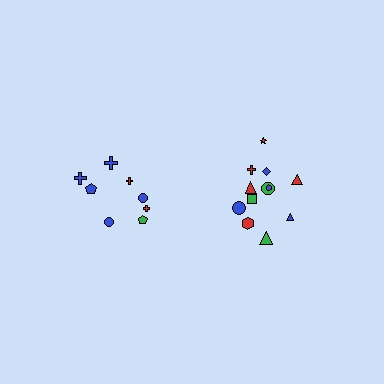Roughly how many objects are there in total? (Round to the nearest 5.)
Roughly 20 objects in total.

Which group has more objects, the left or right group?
The right group.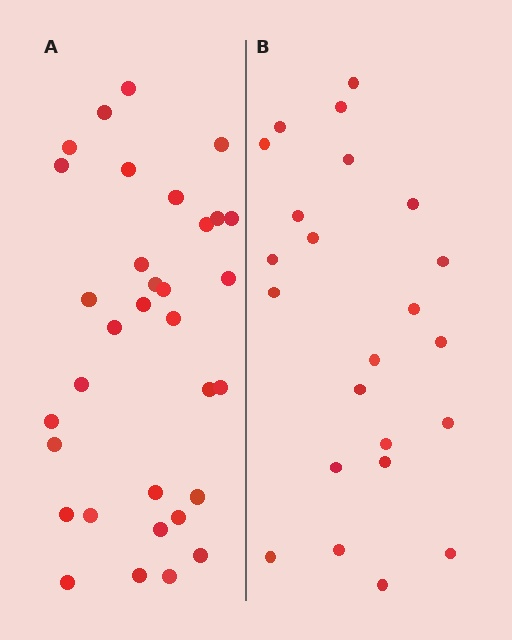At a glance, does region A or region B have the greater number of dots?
Region A (the left region) has more dots.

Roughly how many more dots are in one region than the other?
Region A has roughly 10 or so more dots than region B.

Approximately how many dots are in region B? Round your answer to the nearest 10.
About 20 dots. (The exact count is 23, which rounds to 20.)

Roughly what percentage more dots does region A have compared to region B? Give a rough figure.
About 45% more.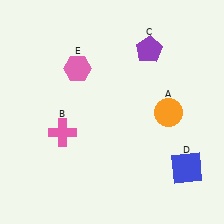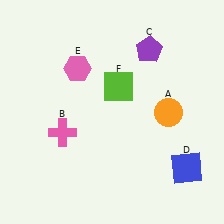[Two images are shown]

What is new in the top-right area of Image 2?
A lime square (F) was added in the top-right area of Image 2.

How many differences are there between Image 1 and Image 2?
There is 1 difference between the two images.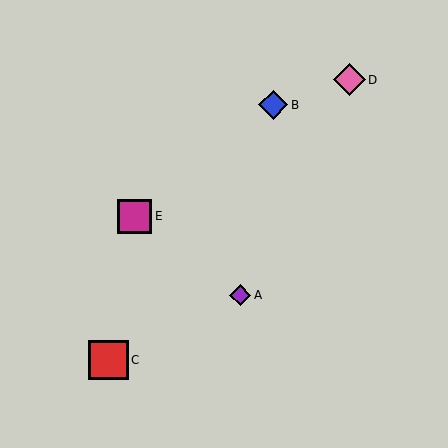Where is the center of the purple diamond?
The center of the purple diamond is at (240, 295).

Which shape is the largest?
The red square (labeled C) is the largest.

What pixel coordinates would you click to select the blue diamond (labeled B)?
Click at (273, 105) to select the blue diamond B.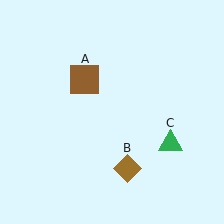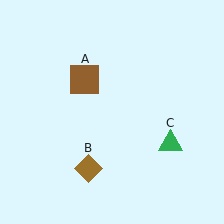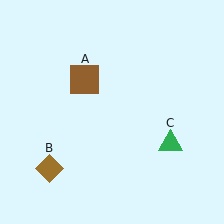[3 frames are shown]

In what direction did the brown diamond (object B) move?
The brown diamond (object B) moved left.